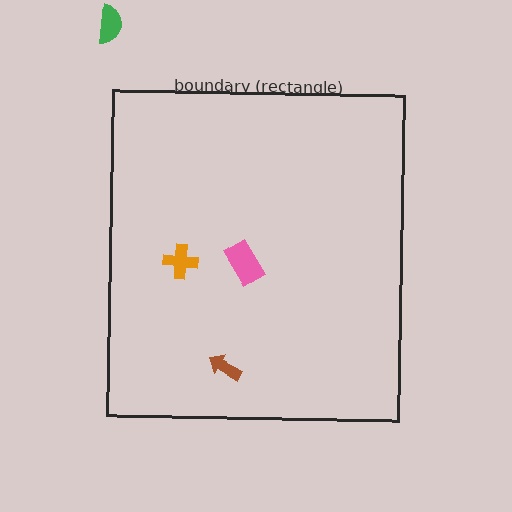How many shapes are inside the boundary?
3 inside, 1 outside.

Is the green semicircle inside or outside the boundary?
Outside.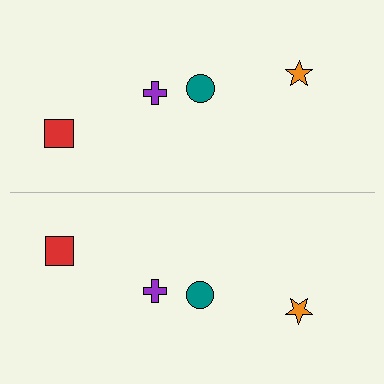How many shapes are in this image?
There are 8 shapes in this image.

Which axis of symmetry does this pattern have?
The pattern has a horizontal axis of symmetry running through the center of the image.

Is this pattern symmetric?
Yes, this pattern has bilateral (reflection) symmetry.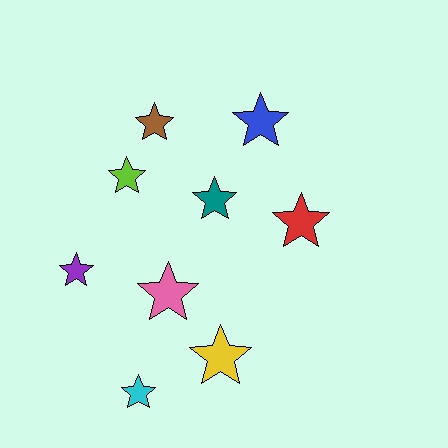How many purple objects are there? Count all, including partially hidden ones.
There is 1 purple object.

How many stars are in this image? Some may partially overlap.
There are 9 stars.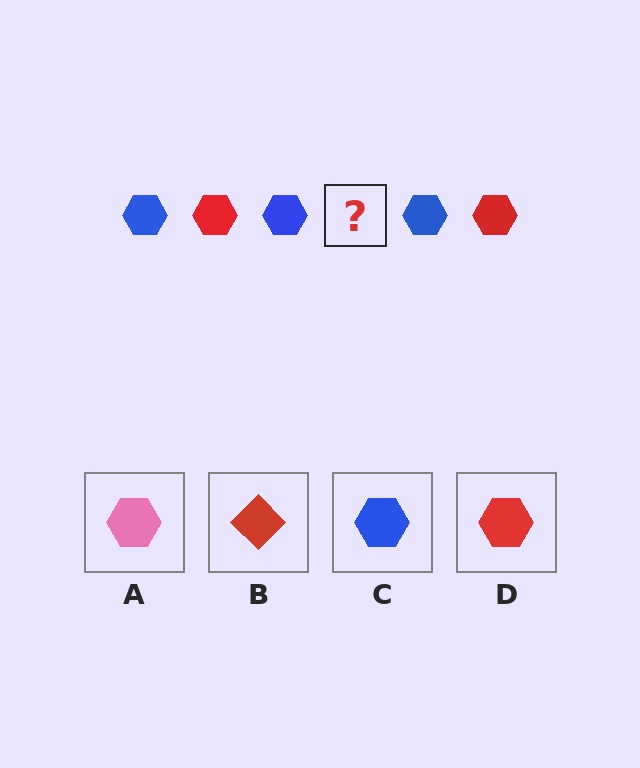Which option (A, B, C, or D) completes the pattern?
D.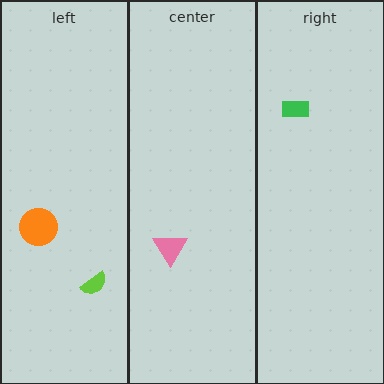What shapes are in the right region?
The green rectangle.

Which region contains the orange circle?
The left region.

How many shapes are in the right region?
1.